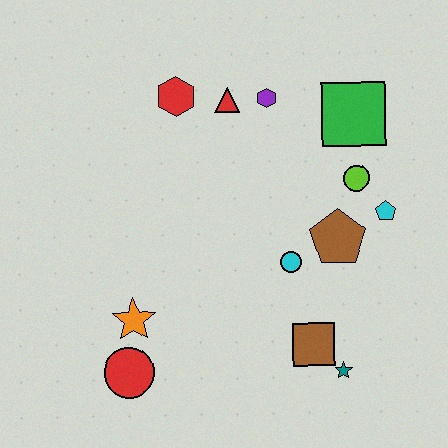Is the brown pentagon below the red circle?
No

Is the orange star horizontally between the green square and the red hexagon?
No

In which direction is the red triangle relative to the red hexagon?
The red triangle is to the right of the red hexagon.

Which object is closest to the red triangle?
The purple hexagon is closest to the red triangle.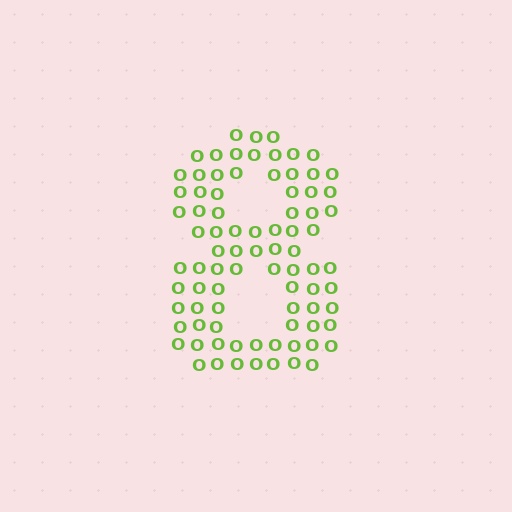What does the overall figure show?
The overall figure shows the digit 8.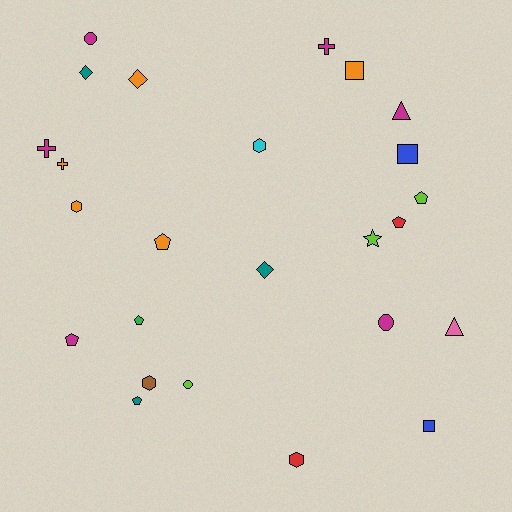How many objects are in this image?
There are 25 objects.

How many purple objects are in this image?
There are no purple objects.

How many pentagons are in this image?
There are 6 pentagons.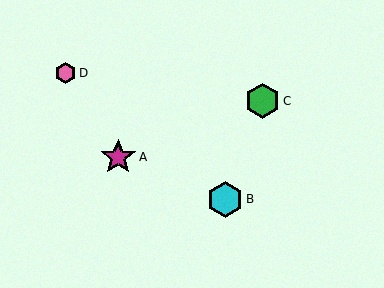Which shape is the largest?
The cyan hexagon (labeled B) is the largest.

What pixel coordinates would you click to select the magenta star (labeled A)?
Click at (118, 158) to select the magenta star A.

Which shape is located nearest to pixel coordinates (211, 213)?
The cyan hexagon (labeled B) at (225, 199) is nearest to that location.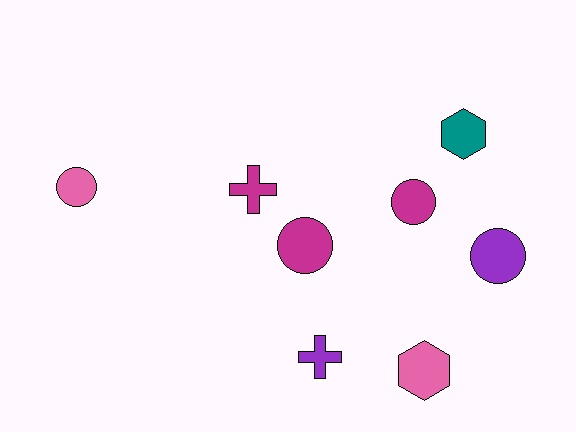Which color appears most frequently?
Magenta, with 3 objects.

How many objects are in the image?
There are 8 objects.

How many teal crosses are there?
There are no teal crosses.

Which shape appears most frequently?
Circle, with 4 objects.